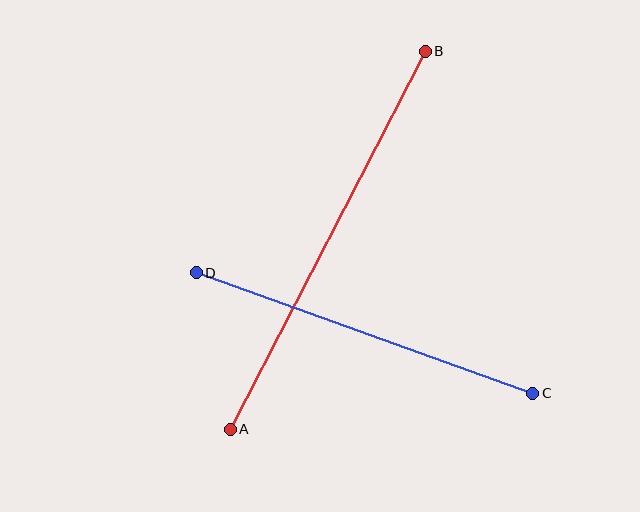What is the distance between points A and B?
The distance is approximately 425 pixels.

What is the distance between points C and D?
The distance is approximately 357 pixels.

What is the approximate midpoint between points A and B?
The midpoint is at approximately (328, 240) pixels.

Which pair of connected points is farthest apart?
Points A and B are farthest apart.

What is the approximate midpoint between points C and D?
The midpoint is at approximately (364, 333) pixels.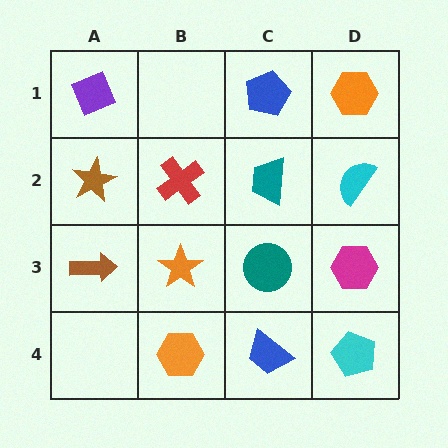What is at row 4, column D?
A cyan pentagon.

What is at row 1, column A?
A purple diamond.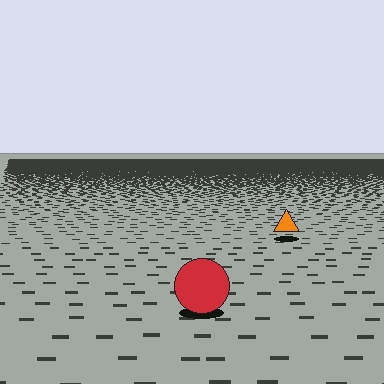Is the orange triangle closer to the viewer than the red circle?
No. The red circle is closer — you can tell from the texture gradient: the ground texture is coarser near it.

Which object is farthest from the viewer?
The orange triangle is farthest from the viewer. It appears smaller and the ground texture around it is denser.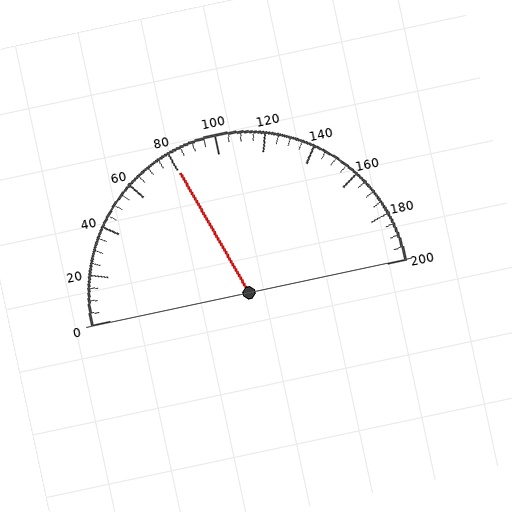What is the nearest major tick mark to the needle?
The nearest major tick mark is 80.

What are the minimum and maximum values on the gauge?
The gauge ranges from 0 to 200.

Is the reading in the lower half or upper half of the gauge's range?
The reading is in the lower half of the range (0 to 200).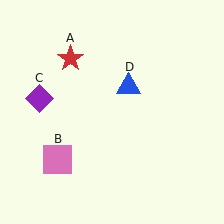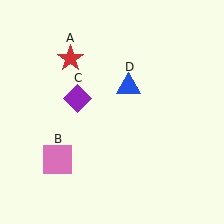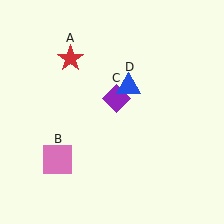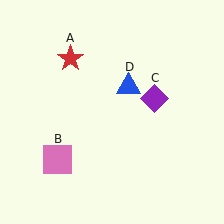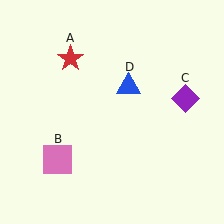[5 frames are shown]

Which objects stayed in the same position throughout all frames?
Red star (object A) and pink square (object B) and blue triangle (object D) remained stationary.